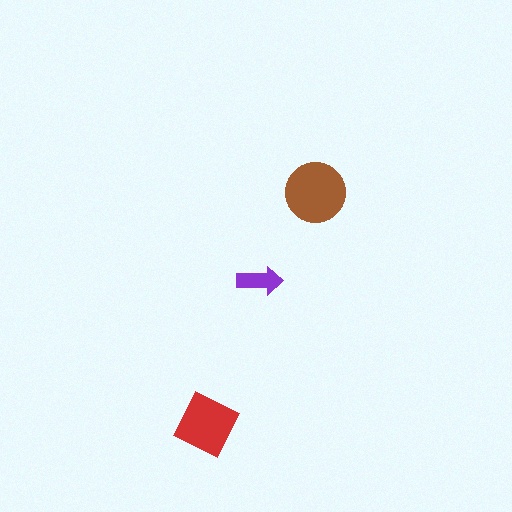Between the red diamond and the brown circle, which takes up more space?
The brown circle.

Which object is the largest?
The brown circle.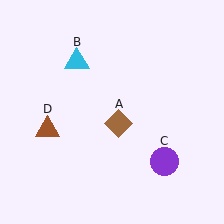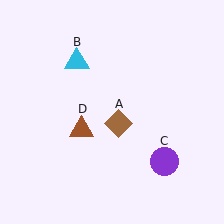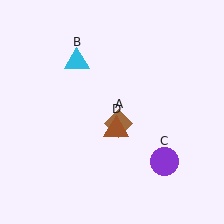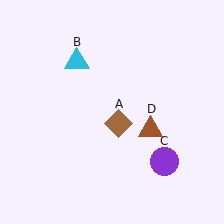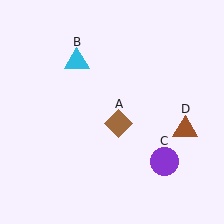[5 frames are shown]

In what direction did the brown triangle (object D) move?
The brown triangle (object D) moved right.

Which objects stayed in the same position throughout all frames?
Brown diamond (object A) and cyan triangle (object B) and purple circle (object C) remained stationary.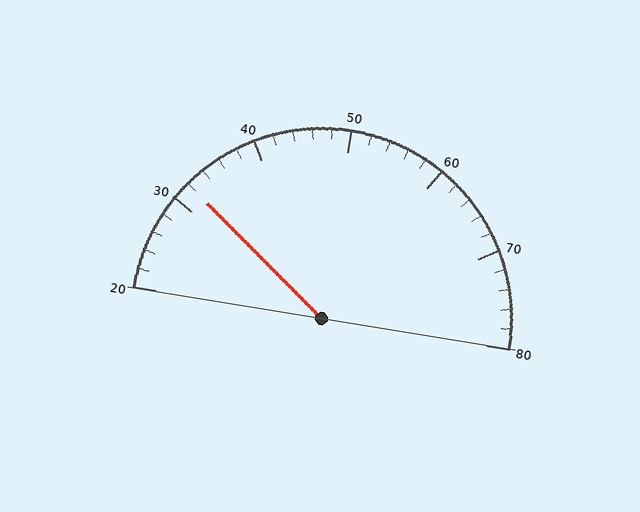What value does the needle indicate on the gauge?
The needle indicates approximately 32.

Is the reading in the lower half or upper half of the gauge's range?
The reading is in the lower half of the range (20 to 80).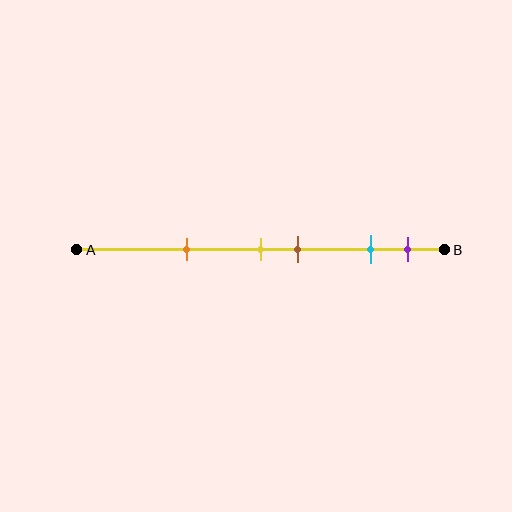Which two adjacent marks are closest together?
The yellow and brown marks are the closest adjacent pair.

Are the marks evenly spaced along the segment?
No, the marks are not evenly spaced.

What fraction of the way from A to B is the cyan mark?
The cyan mark is approximately 80% (0.8) of the way from A to B.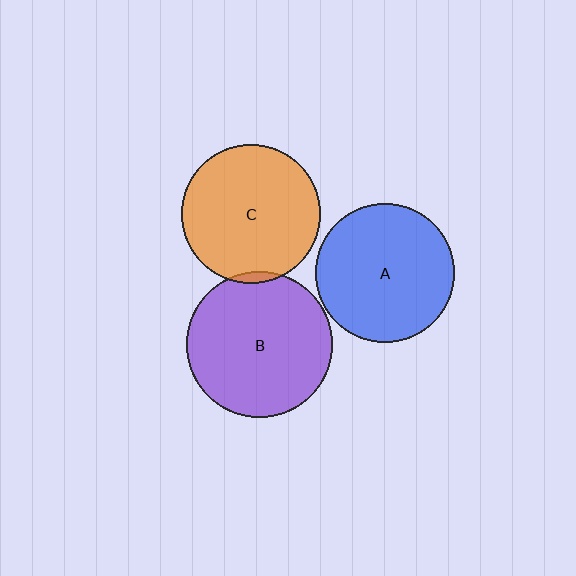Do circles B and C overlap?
Yes.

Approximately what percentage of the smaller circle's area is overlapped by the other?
Approximately 5%.